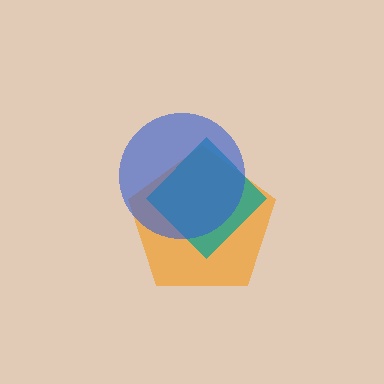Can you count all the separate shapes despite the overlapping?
Yes, there are 3 separate shapes.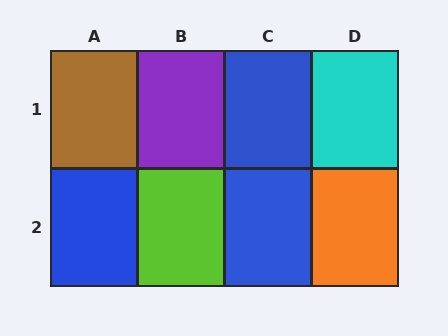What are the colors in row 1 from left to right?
Brown, purple, blue, cyan.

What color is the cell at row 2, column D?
Orange.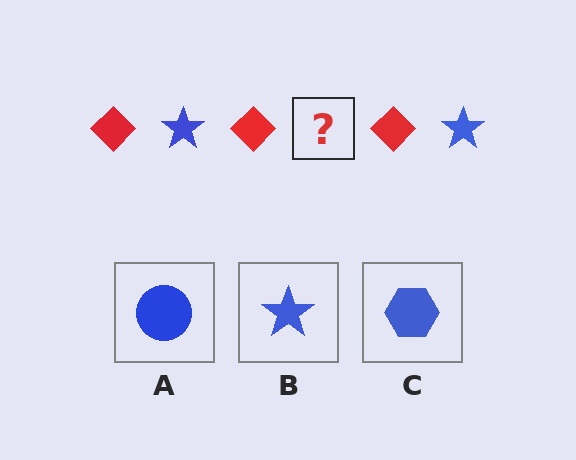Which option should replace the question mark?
Option B.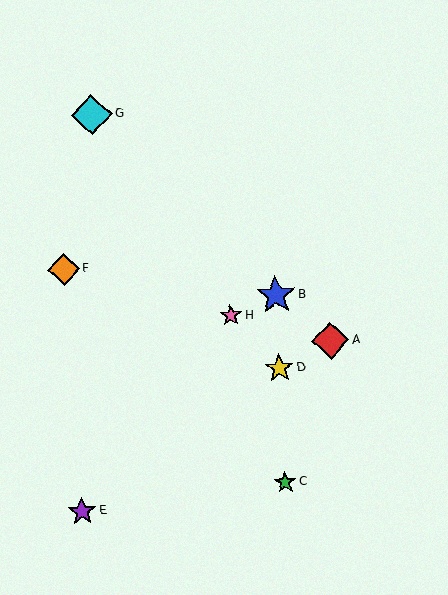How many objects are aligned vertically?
3 objects (B, C, D) are aligned vertically.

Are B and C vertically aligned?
Yes, both are at x≈276.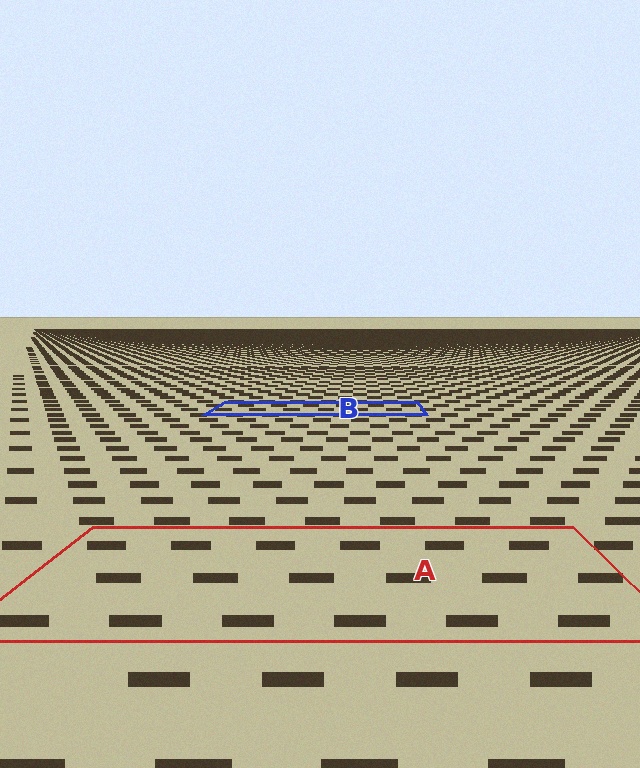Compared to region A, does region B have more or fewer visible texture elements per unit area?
Region B has more texture elements per unit area — they are packed more densely because it is farther away.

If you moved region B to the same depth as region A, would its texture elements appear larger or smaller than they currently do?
They would appear larger. At a closer depth, the same texture elements are projected at a bigger on-screen size.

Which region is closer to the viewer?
Region A is closer. The texture elements there are larger and more spread out.